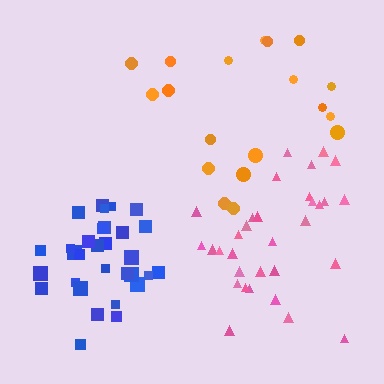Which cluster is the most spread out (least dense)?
Orange.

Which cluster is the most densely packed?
Blue.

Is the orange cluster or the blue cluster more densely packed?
Blue.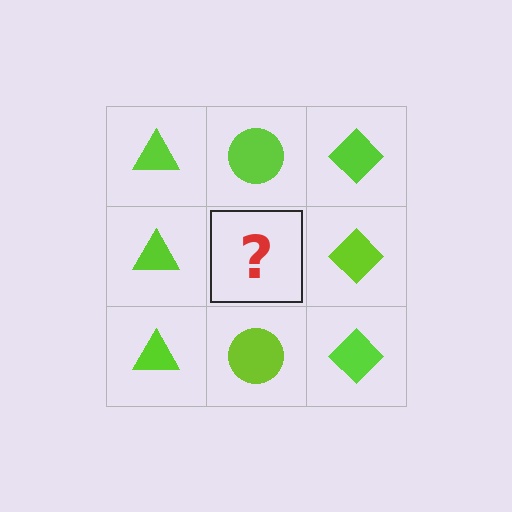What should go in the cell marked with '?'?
The missing cell should contain a lime circle.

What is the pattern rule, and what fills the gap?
The rule is that each column has a consistent shape. The gap should be filled with a lime circle.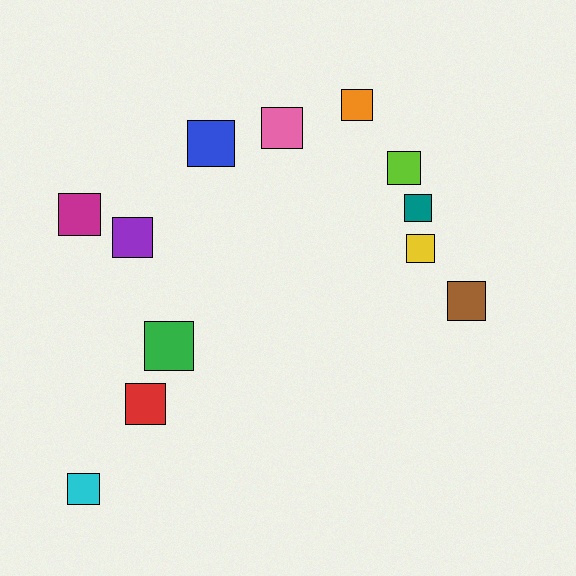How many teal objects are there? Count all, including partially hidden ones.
There is 1 teal object.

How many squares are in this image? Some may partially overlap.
There are 12 squares.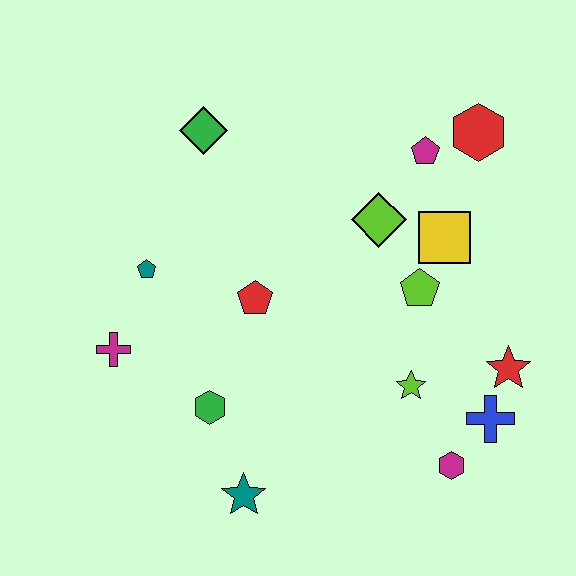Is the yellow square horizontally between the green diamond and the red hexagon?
Yes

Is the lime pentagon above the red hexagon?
No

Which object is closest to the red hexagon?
The magenta pentagon is closest to the red hexagon.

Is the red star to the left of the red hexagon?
No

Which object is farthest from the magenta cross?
The red hexagon is farthest from the magenta cross.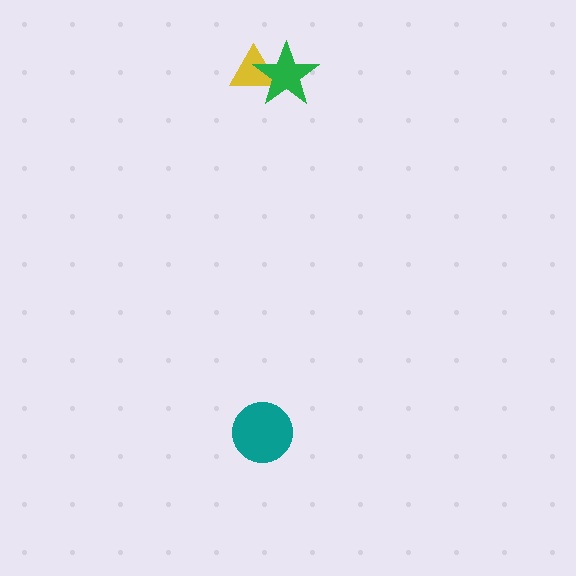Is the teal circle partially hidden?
No, no other shape covers it.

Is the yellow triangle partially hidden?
Yes, it is partially covered by another shape.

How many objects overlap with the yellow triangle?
1 object overlaps with the yellow triangle.